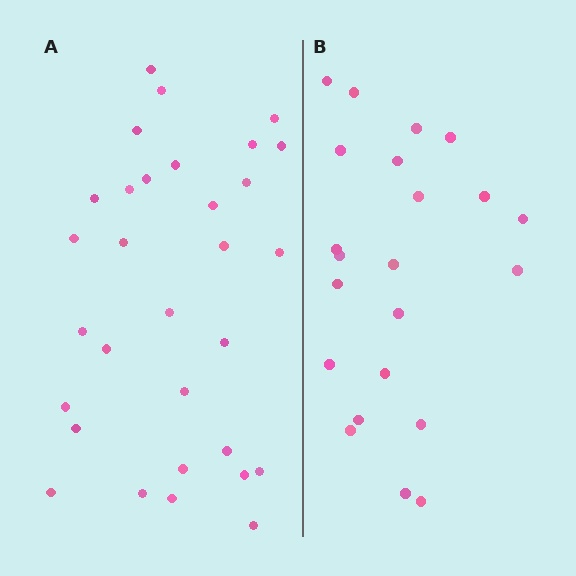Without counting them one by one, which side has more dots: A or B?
Region A (the left region) has more dots.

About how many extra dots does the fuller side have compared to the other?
Region A has roughly 8 or so more dots than region B.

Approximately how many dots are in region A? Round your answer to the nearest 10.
About 30 dots. (The exact count is 31, which rounds to 30.)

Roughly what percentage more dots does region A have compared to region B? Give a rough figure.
About 40% more.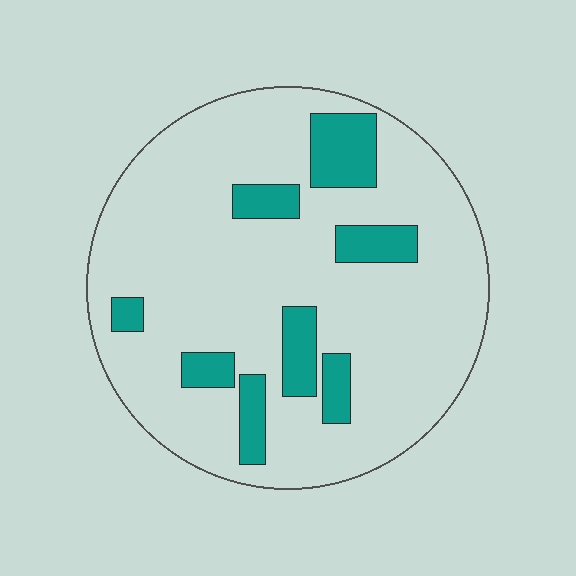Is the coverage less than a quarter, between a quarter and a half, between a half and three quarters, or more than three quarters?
Less than a quarter.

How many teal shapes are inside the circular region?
8.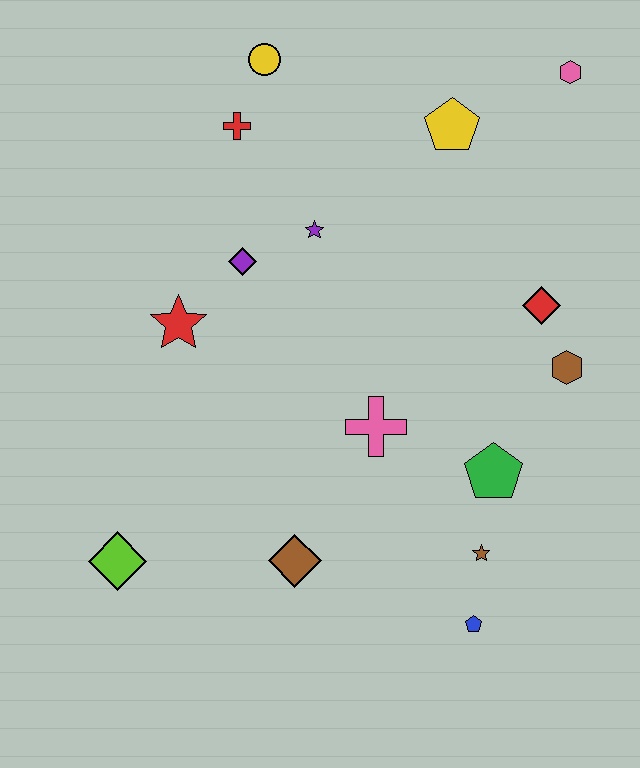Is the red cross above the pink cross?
Yes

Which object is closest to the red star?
The purple diamond is closest to the red star.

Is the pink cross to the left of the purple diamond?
No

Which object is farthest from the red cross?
The blue pentagon is farthest from the red cross.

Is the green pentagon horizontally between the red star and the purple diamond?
No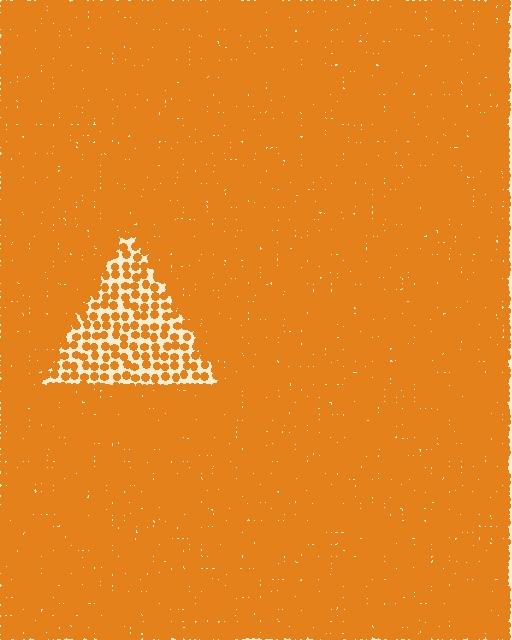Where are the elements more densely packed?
The elements are more densely packed outside the triangle boundary.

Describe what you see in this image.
The image contains small orange elements arranged at two different densities. A triangle-shaped region is visible where the elements are less densely packed than the surrounding area.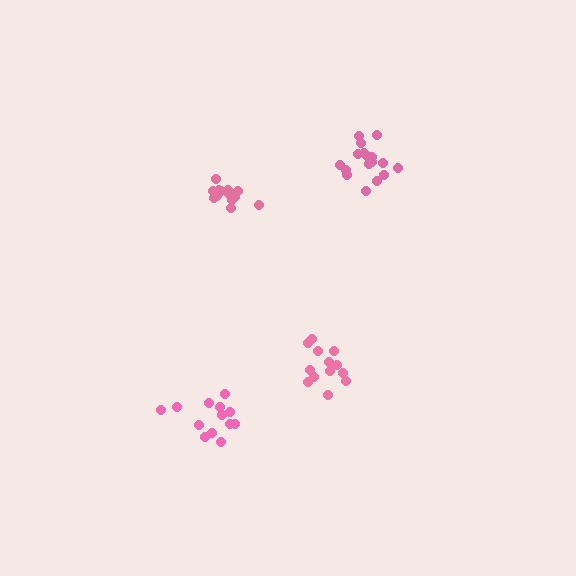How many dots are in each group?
Group 1: 13 dots, Group 2: 17 dots, Group 3: 13 dots, Group 4: 13 dots (56 total).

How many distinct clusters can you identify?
There are 4 distinct clusters.